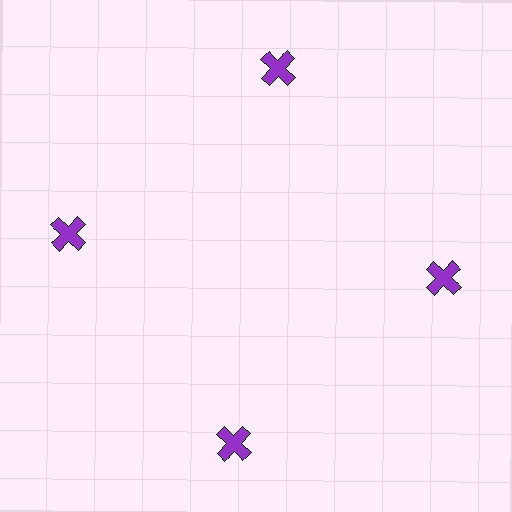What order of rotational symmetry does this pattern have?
This pattern has 4-fold rotational symmetry.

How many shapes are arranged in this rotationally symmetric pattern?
There are 4 shapes, arranged in 4 groups of 1.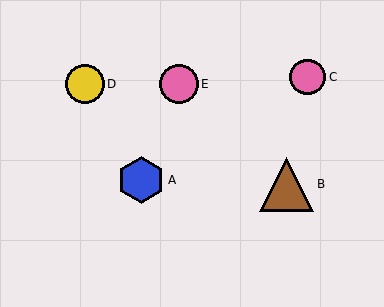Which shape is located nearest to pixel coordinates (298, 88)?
The pink circle (labeled C) at (308, 77) is nearest to that location.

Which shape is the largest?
The brown triangle (labeled B) is the largest.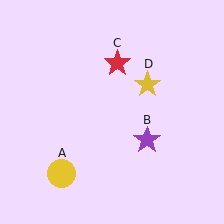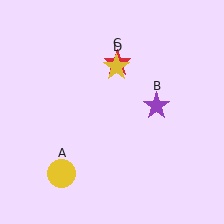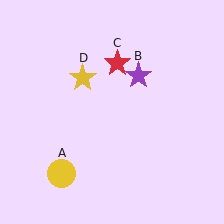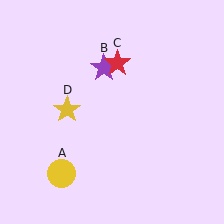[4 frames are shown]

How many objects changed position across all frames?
2 objects changed position: purple star (object B), yellow star (object D).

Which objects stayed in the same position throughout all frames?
Yellow circle (object A) and red star (object C) remained stationary.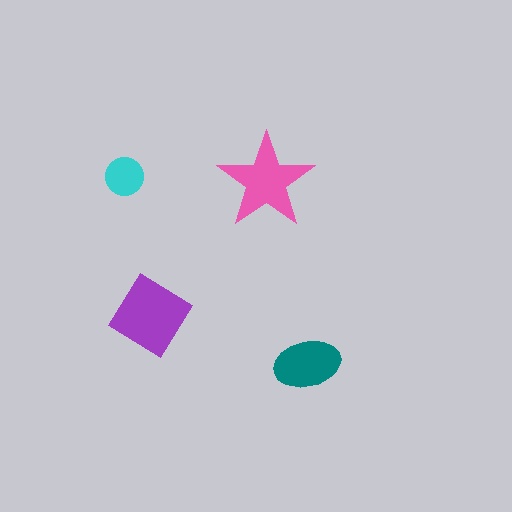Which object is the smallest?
The cyan circle.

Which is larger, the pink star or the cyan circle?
The pink star.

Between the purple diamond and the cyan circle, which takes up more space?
The purple diamond.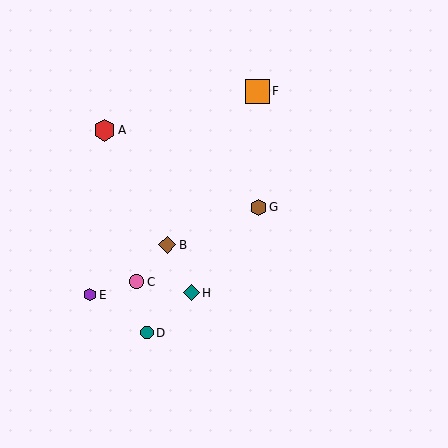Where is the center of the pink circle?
The center of the pink circle is at (136, 282).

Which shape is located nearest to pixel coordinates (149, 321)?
The teal circle (labeled D) at (147, 333) is nearest to that location.